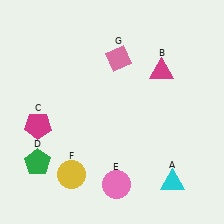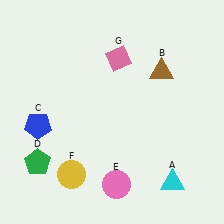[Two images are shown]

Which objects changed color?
B changed from magenta to brown. C changed from magenta to blue.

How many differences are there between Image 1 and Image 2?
There are 2 differences between the two images.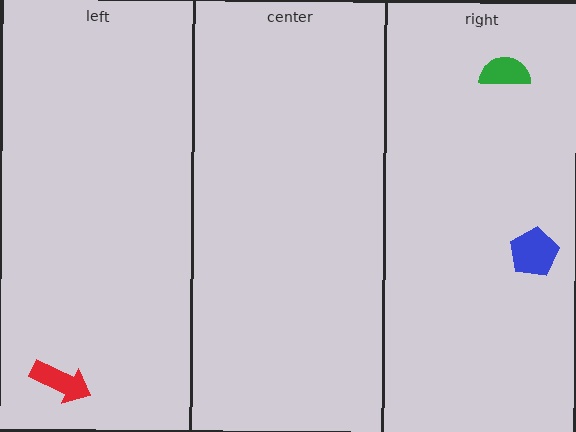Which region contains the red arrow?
The left region.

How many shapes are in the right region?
2.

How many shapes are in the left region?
1.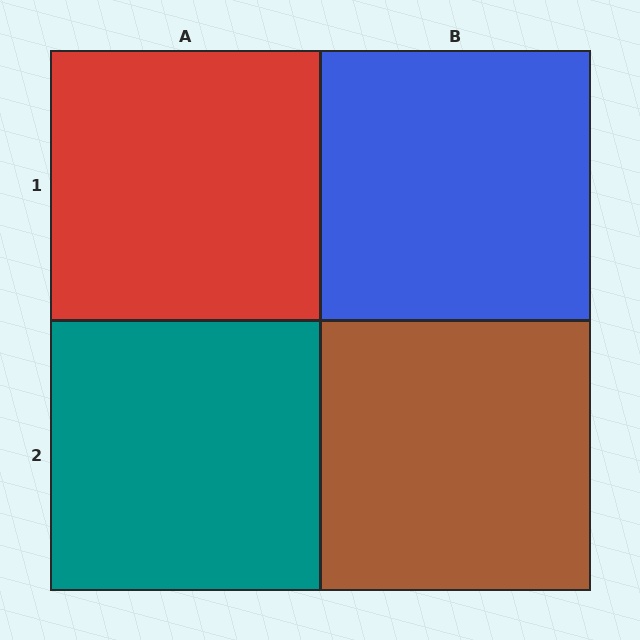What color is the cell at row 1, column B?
Blue.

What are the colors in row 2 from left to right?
Teal, brown.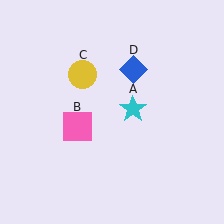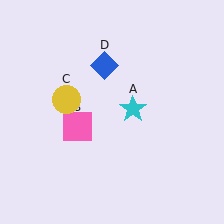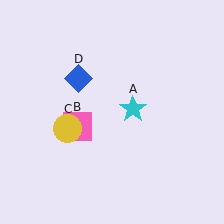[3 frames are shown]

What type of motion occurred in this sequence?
The yellow circle (object C), blue diamond (object D) rotated counterclockwise around the center of the scene.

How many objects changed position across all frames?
2 objects changed position: yellow circle (object C), blue diamond (object D).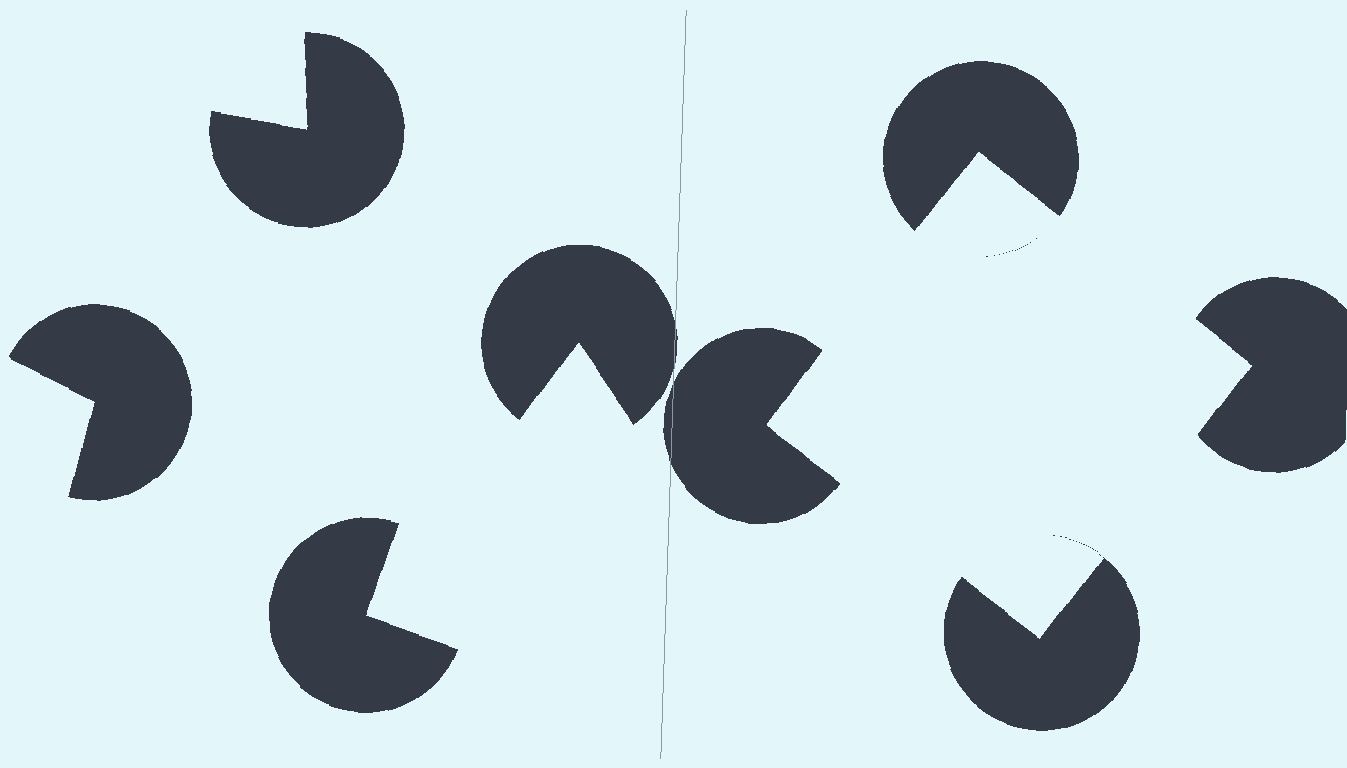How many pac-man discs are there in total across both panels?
8 — 4 on each side.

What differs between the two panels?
The pac-man discs are positioned identically on both sides; only the wedge orientations differ. On the right they align to a square; on the left they are misaligned.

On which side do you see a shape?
An illusory square appears on the right side. On the left side the wedge cuts are rotated, so no coherent shape forms.